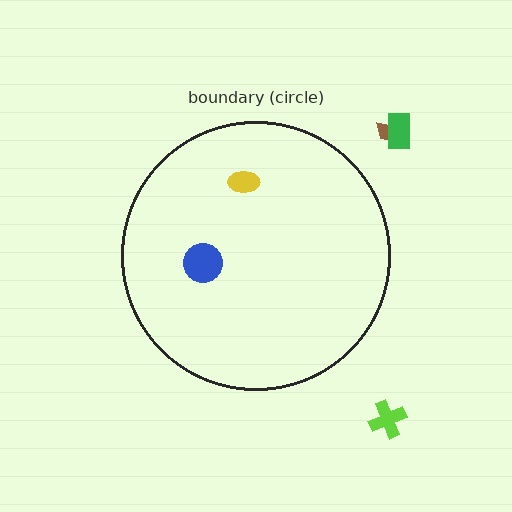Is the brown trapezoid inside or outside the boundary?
Outside.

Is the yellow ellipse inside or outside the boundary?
Inside.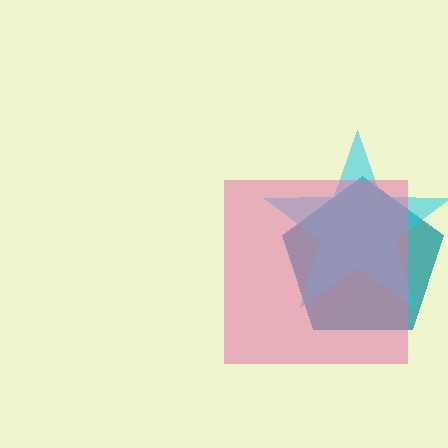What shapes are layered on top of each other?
The layered shapes are: a teal pentagon, a cyan star, a pink square.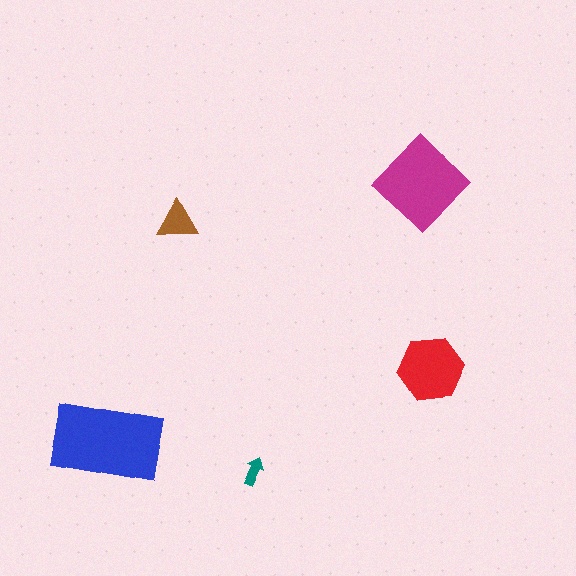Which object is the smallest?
The teal arrow.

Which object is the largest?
The blue rectangle.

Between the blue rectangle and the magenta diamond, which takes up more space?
The blue rectangle.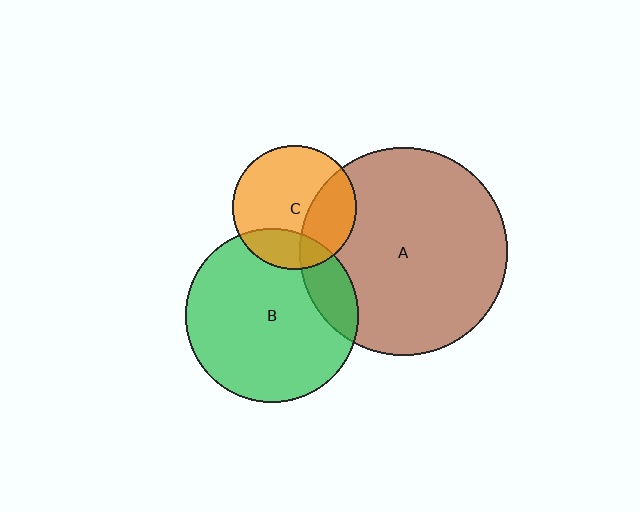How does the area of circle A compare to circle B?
Approximately 1.4 times.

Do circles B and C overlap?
Yes.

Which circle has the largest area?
Circle A (brown).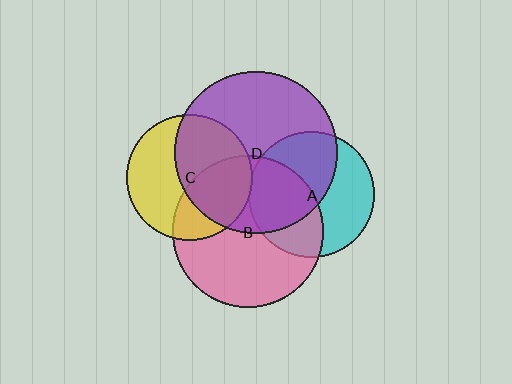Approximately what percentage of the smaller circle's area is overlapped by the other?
Approximately 50%.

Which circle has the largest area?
Circle D (purple).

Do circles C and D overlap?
Yes.